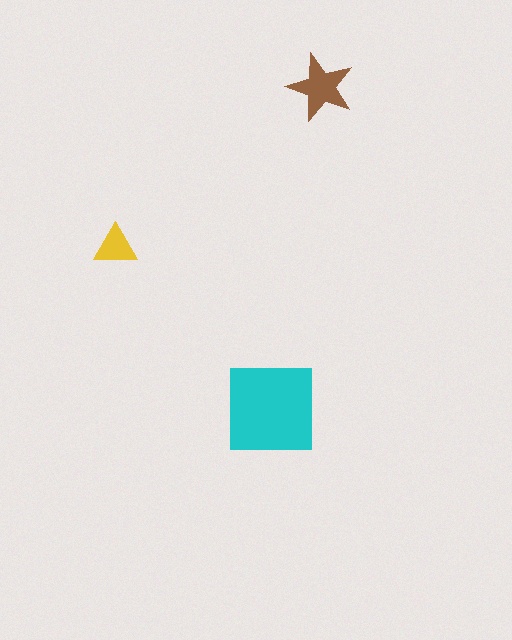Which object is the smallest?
The yellow triangle.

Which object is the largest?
The cyan square.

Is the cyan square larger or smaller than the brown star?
Larger.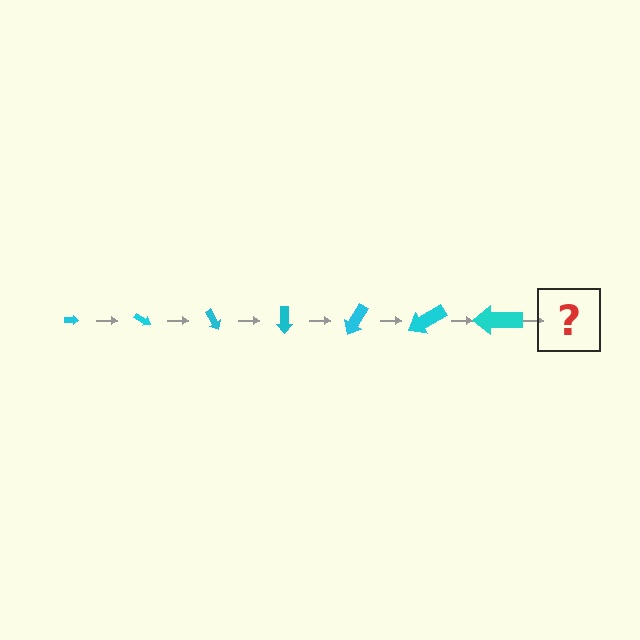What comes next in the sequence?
The next element should be an arrow, larger than the previous one and rotated 210 degrees from the start.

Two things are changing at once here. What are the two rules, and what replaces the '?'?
The two rules are that the arrow grows larger each step and it rotates 30 degrees each step. The '?' should be an arrow, larger than the previous one and rotated 210 degrees from the start.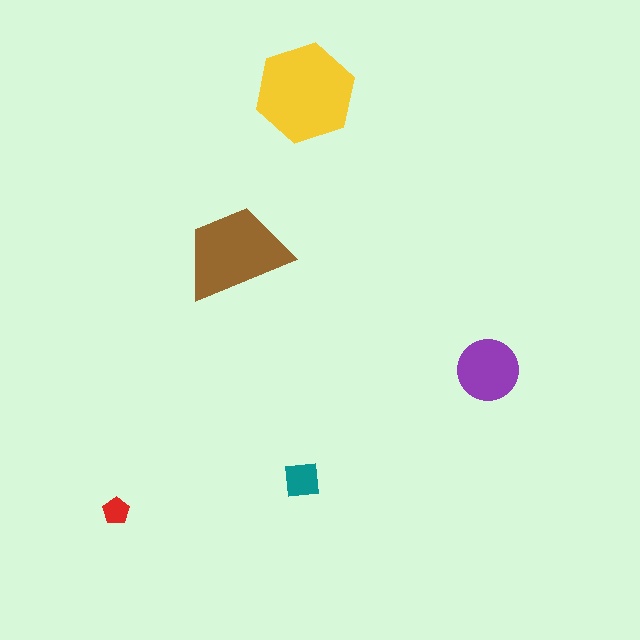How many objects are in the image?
There are 5 objects in the image.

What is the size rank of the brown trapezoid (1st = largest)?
2nd.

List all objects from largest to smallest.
The yellow hexagon, the brown trapezoid, the purple circle, the teal square, the red pentagon.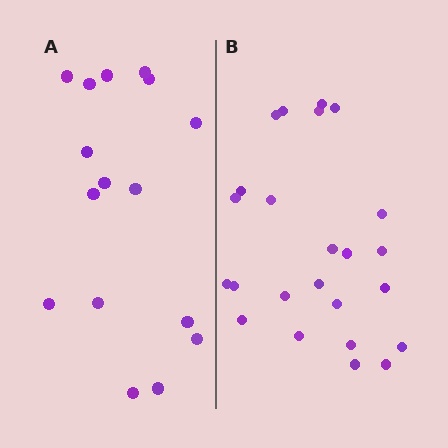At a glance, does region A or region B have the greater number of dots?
Region B (the right region) has more dots.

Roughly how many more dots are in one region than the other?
Region B has roughly 8 or so more dots than region A.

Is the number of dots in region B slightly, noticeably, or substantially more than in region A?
Region B has substantially more. The ratio is roughly 1.5 to 1.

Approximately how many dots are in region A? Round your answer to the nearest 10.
About 20 dots. (The exact count is 16, which rounds to 20.)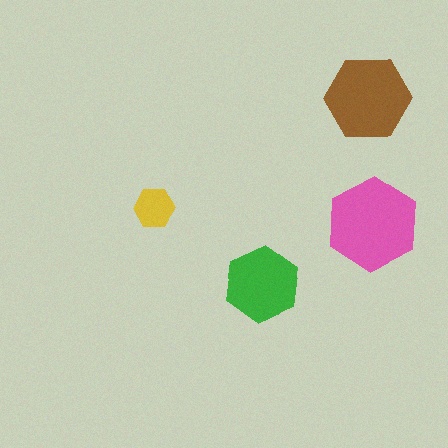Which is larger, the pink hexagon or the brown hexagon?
The pink one.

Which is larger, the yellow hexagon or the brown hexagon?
The brown one.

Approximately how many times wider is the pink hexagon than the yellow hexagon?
About 2.5 times wider.